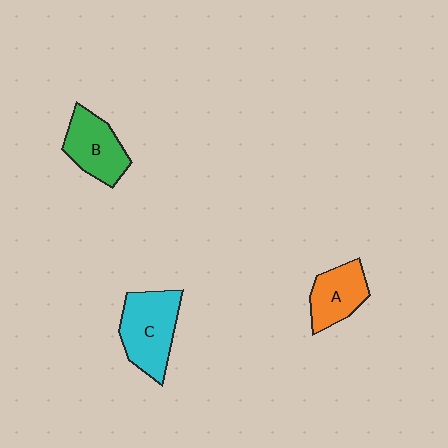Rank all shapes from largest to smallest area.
From largest to smallest: C (cyan), B (green), A (orange).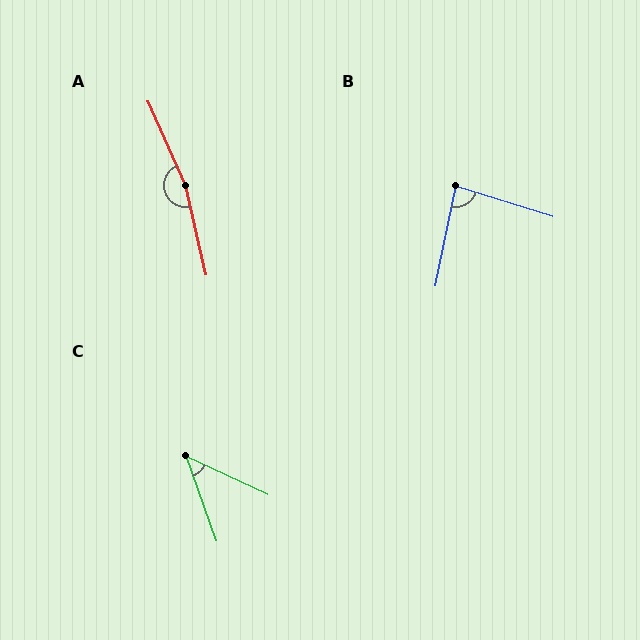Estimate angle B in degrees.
Approximately 84 degrees.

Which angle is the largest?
A, at approximately 169 degrees.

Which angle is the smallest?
C, at approximately 46 degrees.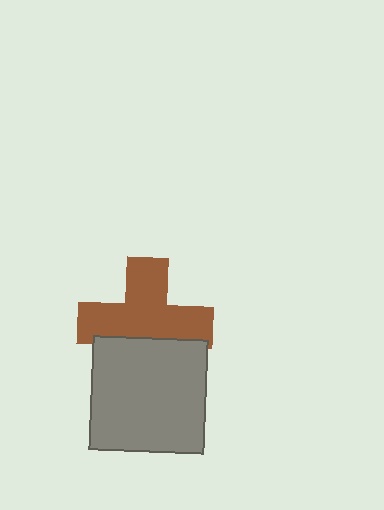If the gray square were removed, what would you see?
You would see the complete brown cross.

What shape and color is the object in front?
The object in front is a gray square.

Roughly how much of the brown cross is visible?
Most of it is visible (roughly 70%).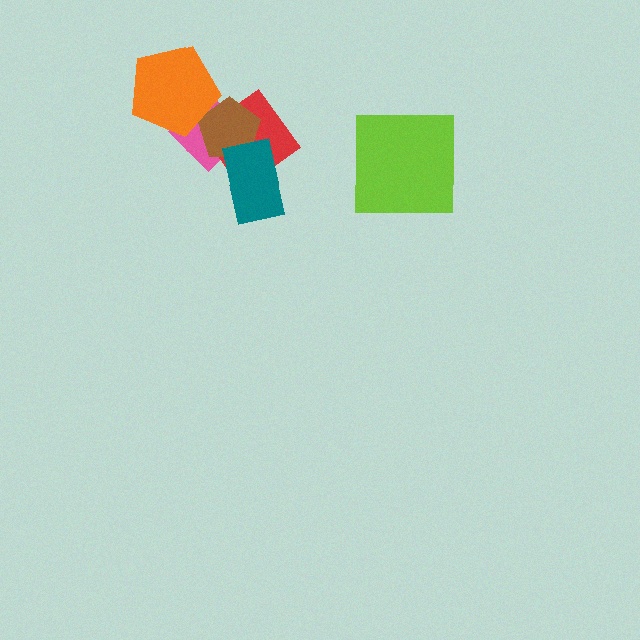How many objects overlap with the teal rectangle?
3 objects overlap with the teal rectangle.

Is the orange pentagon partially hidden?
No, no other shape covers it.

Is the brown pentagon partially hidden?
Yes, it is partially covered by another shape.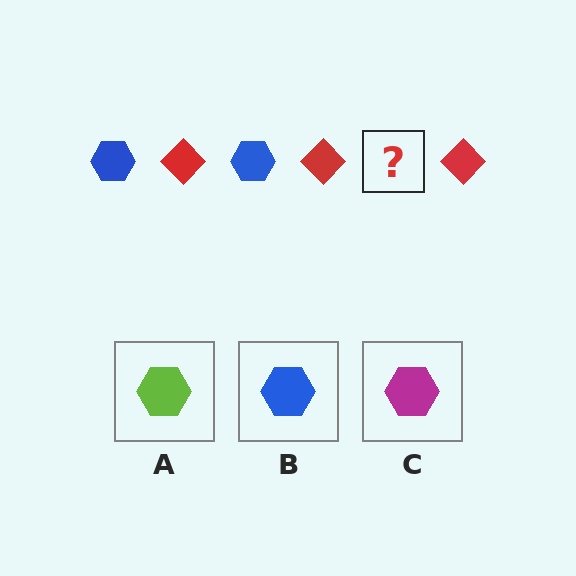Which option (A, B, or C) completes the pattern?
B.